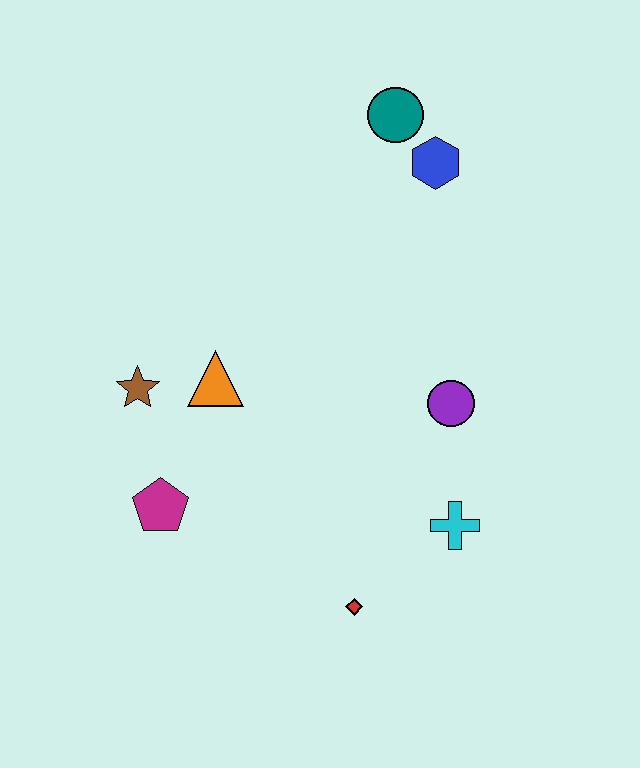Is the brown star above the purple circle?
Yes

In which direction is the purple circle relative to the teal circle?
The purple circle is below the teal circle.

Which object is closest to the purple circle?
The cyan cross is closest to the purple circle.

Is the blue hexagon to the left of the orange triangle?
No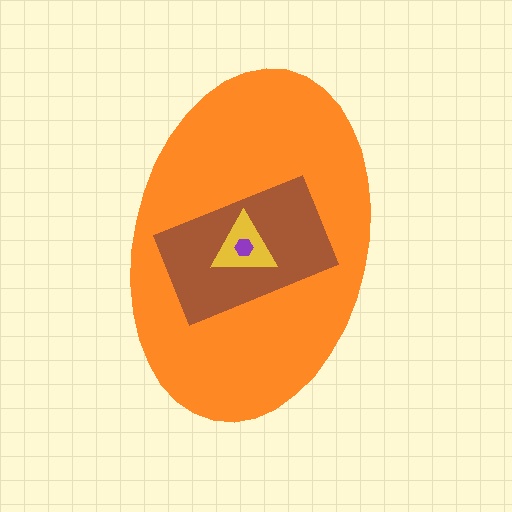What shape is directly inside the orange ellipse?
The brown rectangle.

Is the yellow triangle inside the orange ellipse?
Yes.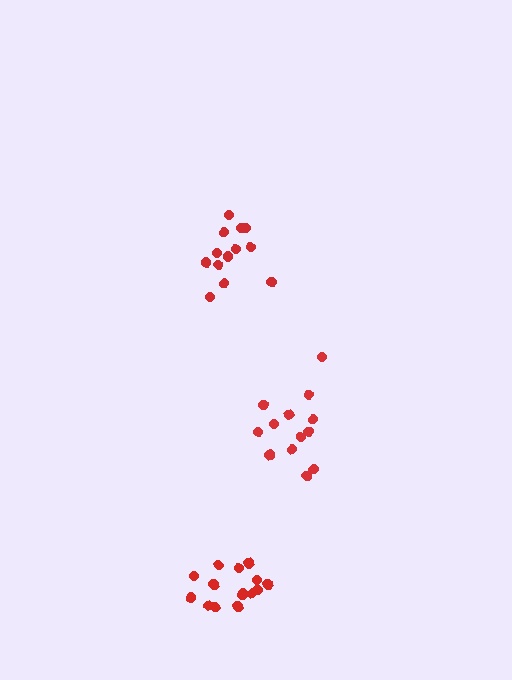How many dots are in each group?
Group 1: 13 dots, Group 2: 13 dots, Group 3: 15 dots (41 total).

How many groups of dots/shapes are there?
There are 3 groups.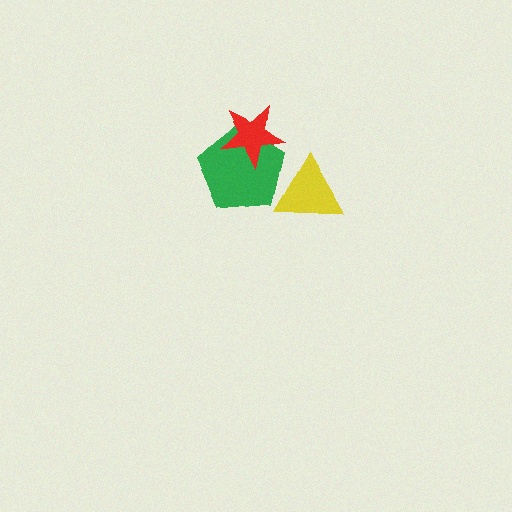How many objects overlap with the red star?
1 object overlaps with the red star.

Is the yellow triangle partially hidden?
No, no other shape covers it.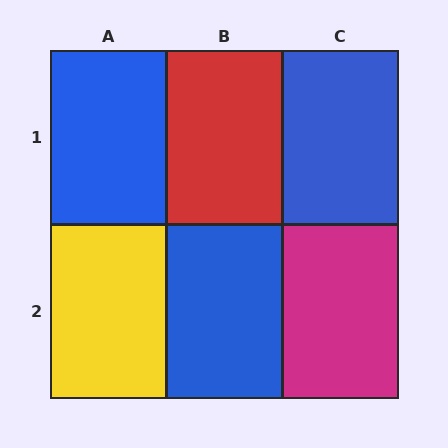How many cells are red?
1 cell is red.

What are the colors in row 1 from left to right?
Blue, red, blue.